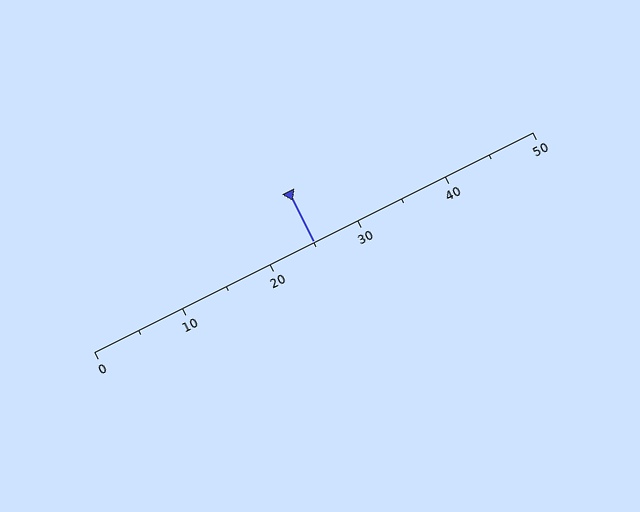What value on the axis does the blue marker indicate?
The marker indicates approximately 25.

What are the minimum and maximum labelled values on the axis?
The axis runs from 0 to 50.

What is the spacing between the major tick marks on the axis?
The major ticks are spaced 10 apart.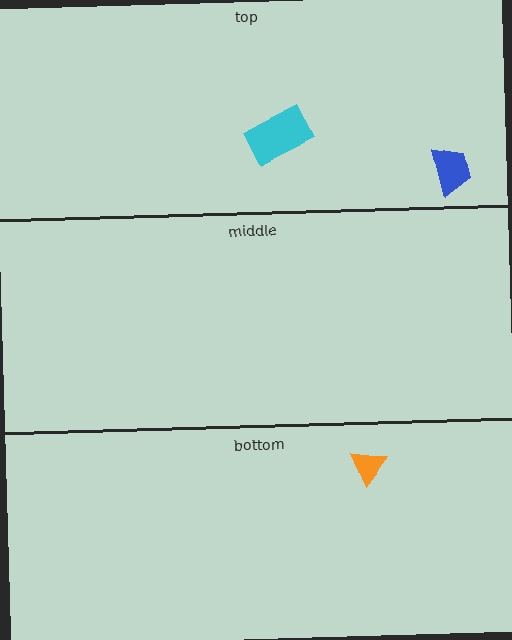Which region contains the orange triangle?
The bottom region.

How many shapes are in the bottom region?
1.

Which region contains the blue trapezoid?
The top region.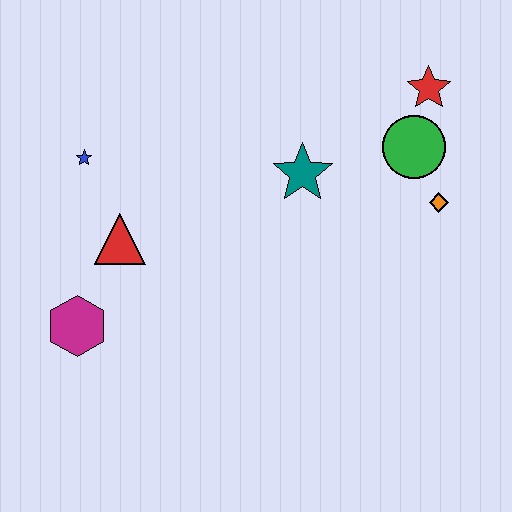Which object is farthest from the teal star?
The magenta hexagon is farthest from the teal star.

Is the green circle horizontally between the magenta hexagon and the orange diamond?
Yes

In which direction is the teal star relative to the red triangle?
The teal star is to the right of the red triangle.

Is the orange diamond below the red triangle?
No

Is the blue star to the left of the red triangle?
Yes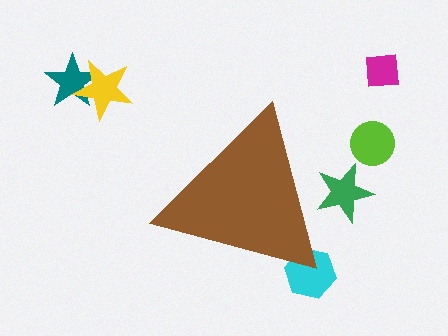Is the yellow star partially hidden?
No, the yellow star is fully visible.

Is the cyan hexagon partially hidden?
Yes, the cyan hexagon is partially hidden behind the brown triangle.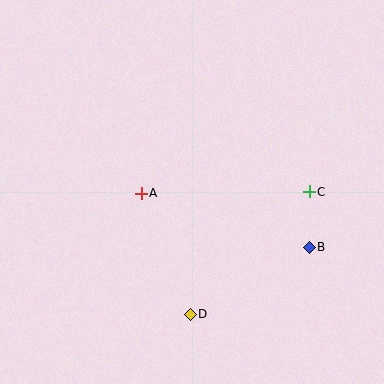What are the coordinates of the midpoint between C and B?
The midpoint between C and B is at (309, 219).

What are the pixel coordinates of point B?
Point B is at (309, 247).